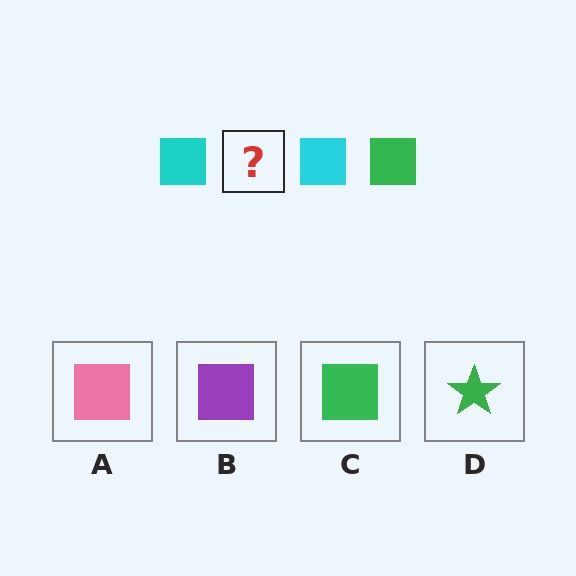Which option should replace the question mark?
Option C.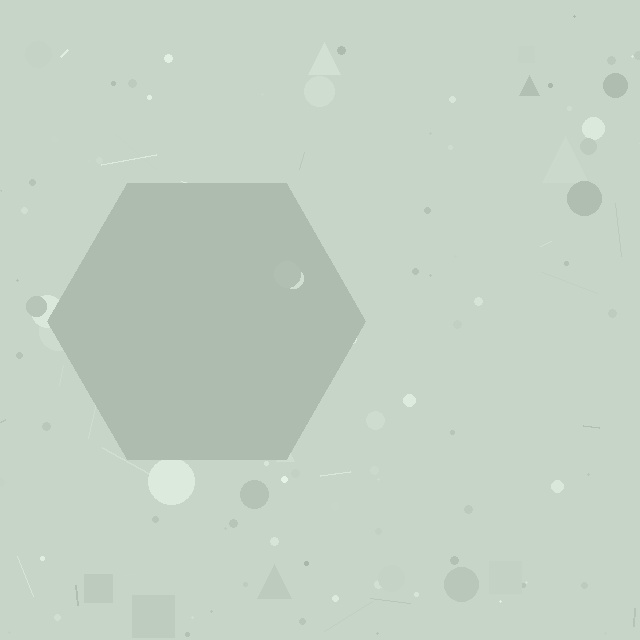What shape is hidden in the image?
A hexagon is hidden in the image.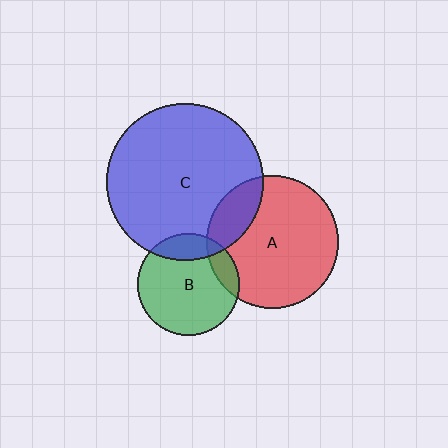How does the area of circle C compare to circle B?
Approximately 2.4 times.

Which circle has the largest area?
Circle C (blue).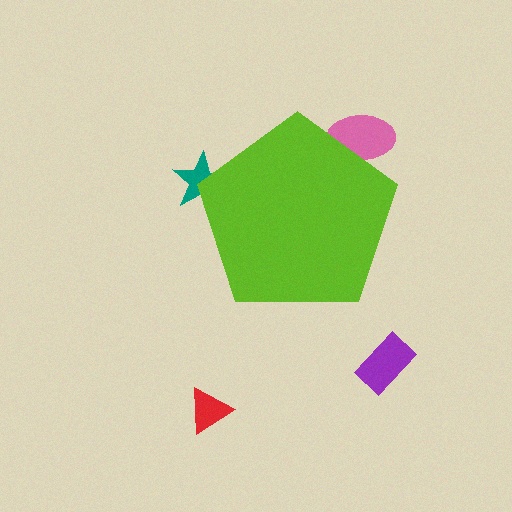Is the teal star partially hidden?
Yes, the teal star is partially hidden behind the lime pentagon.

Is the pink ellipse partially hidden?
Yes, the pink ellipse is partially hidden behind the lime pentagon.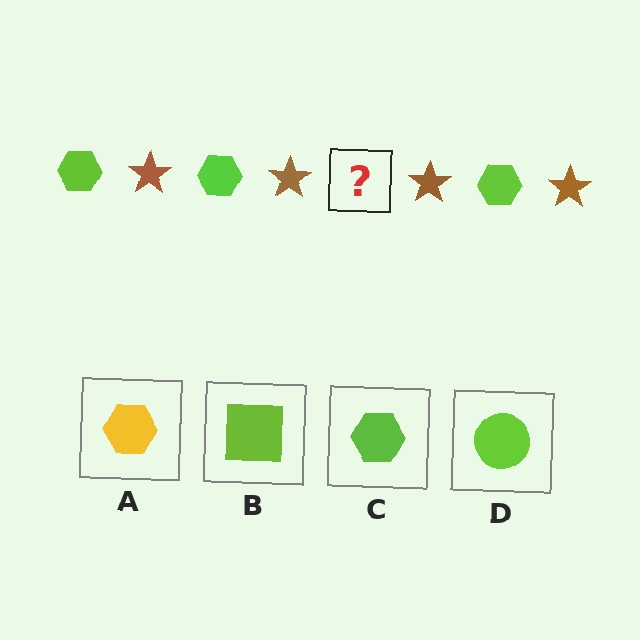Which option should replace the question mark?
Option C.